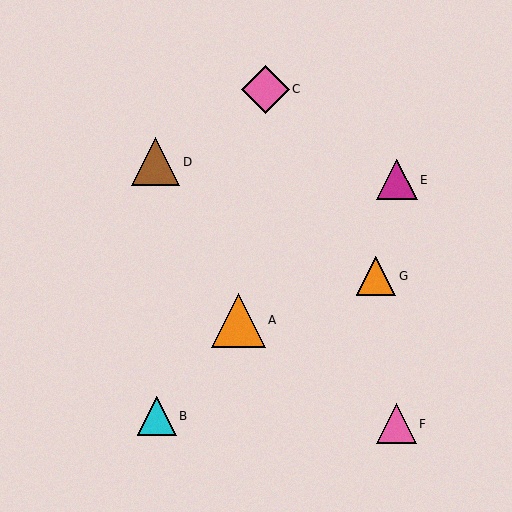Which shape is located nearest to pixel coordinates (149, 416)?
The cyan triangle (labeled B) at (157, 416) is nearest to that location.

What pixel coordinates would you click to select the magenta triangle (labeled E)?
Click at (397, 180) to select the magenta triangle E.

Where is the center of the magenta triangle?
The center of the magenta triangle is at (397, 180).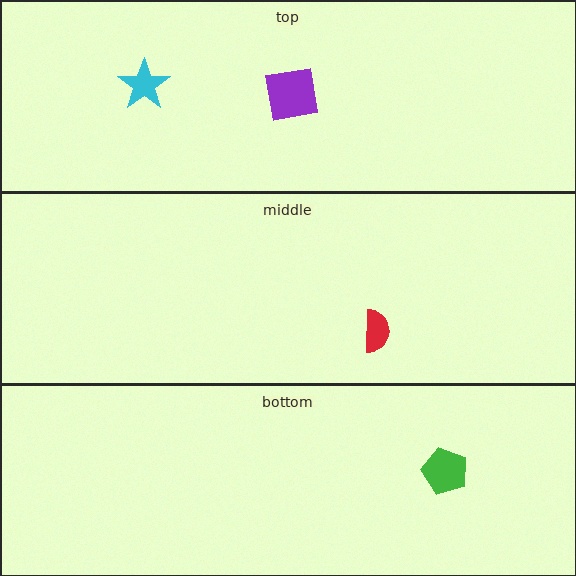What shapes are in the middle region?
The red semicircle.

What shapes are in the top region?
The purple square, the cyan star.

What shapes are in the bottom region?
The green pentagon.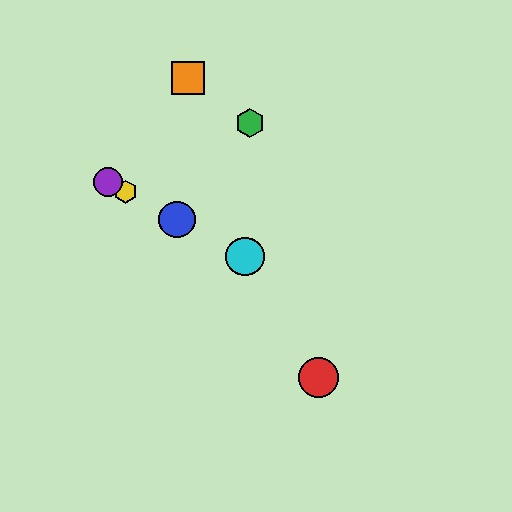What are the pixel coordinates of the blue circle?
The blue circle is at (177, 220).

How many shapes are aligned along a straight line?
4 shapes (the blue circle, the yellow hexagon, the purple circle, the cyan circle) are aligned along a straight line.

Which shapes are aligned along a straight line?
The blue circle, the yellow hexagon, the purple circle, the cyan circle are aligned along a straight line.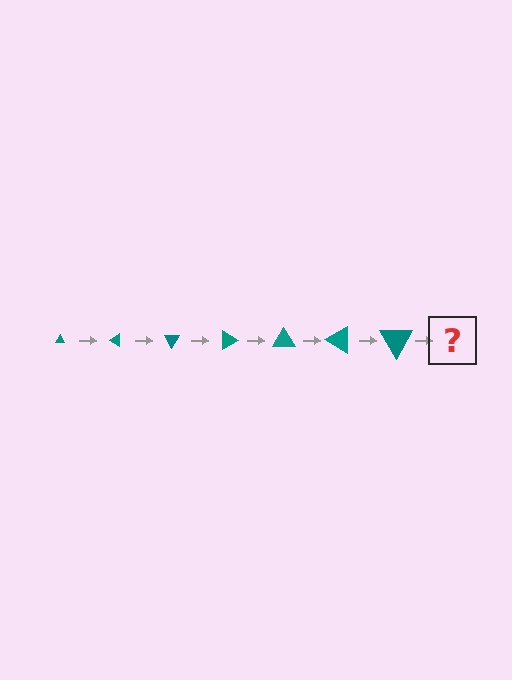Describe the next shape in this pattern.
It should be a triangle, larger than the previous one and rotated 210 degrees from the start.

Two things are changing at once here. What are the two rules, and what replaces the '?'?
The two rules are that the triangle grows larger each step and it rotates 30 degrees each step. The '?' should be a triangle, larger than the previous one and rotated 210 degrees from the start.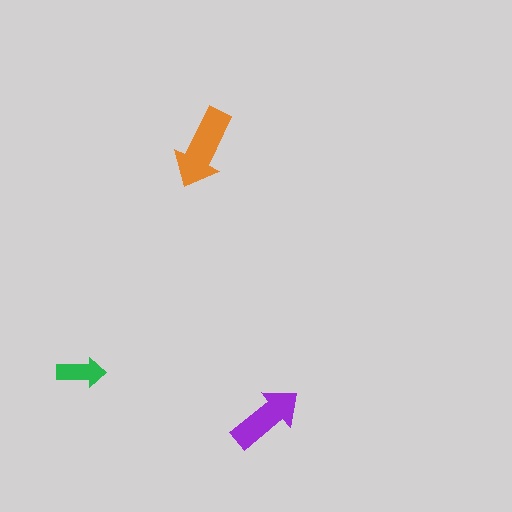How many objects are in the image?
There are 3 objects in the image.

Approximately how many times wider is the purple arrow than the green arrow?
About 1.5 times wider.